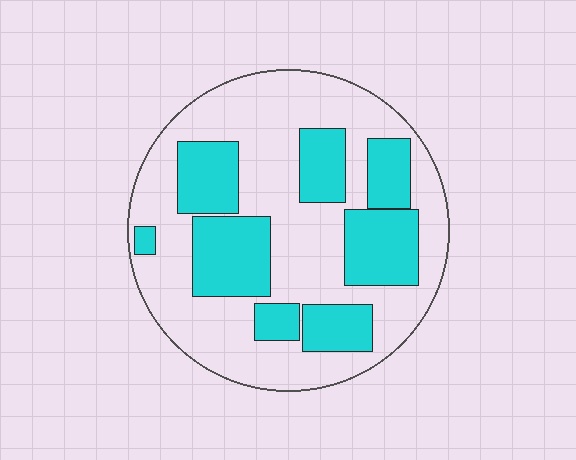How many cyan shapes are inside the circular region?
8.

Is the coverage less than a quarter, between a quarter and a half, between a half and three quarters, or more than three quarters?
Between a quarter and a half.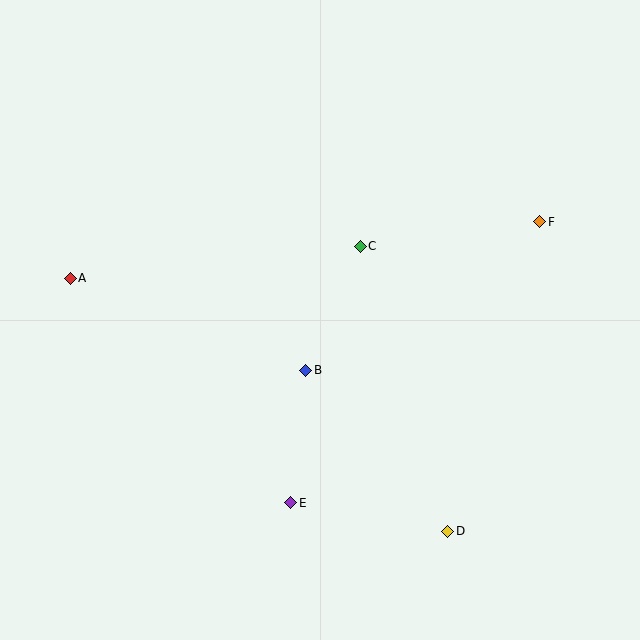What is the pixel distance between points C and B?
The distance between C and B is 135 pixels.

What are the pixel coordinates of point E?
Point E is at (291, 503).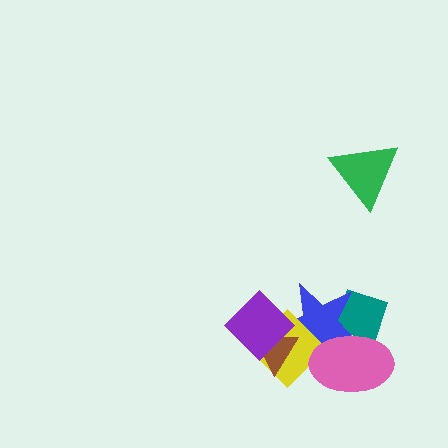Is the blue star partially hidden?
Yes, it is partially covered by another shape.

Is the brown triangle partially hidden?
Yes, it is partially covered by another shape.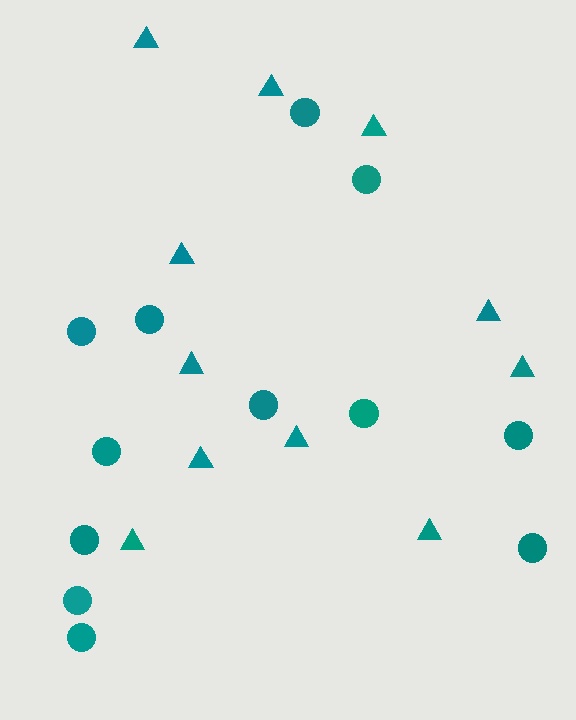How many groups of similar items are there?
There are 2 groups: one group of triangles (11) and one group of circles (12).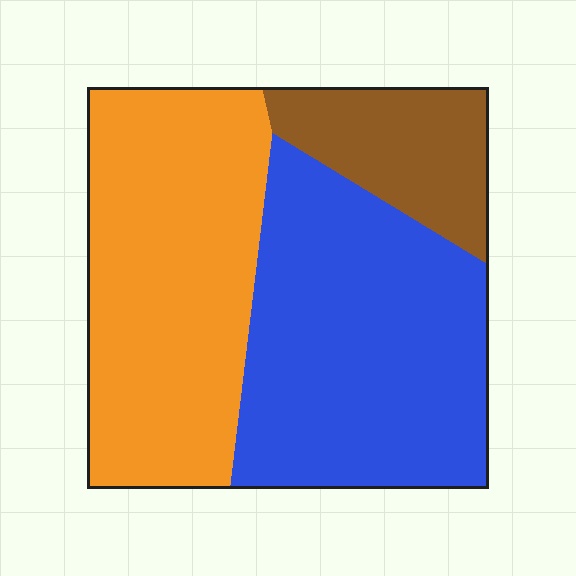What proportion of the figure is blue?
Blue covers roughly 45% of the figure.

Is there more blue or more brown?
Blue.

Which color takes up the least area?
Brown, at roughly 15%.